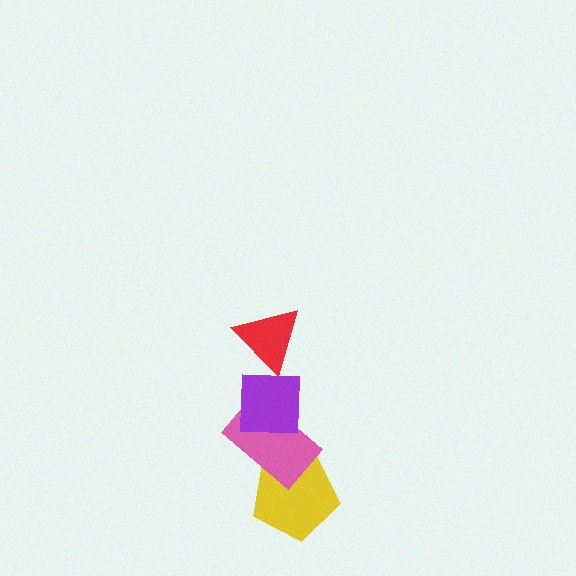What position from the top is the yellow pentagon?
The yellow pentagon is 4th from the top.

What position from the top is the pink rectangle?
The pink rectangle is 3rd from the top.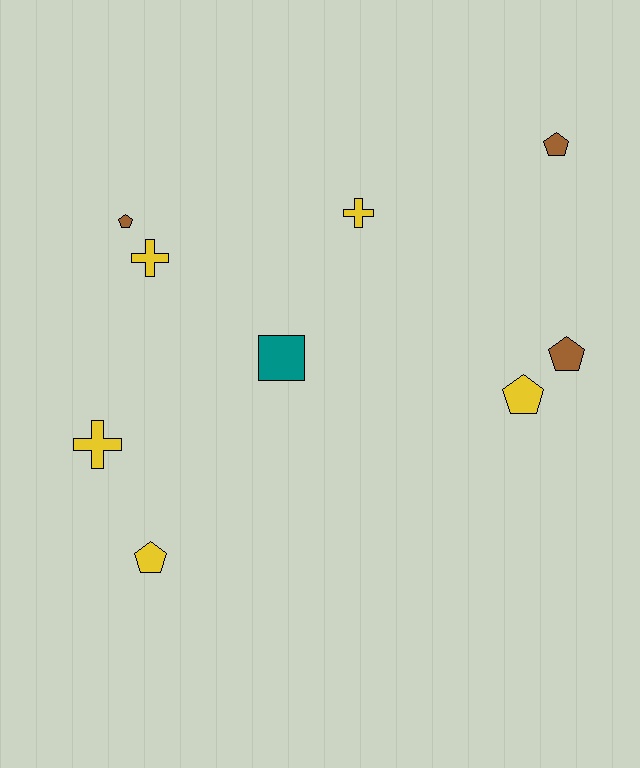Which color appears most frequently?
Yellow, with 5 objects.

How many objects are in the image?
There are 9 objects.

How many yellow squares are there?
There are no yellow squares.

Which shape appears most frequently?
Pentagon, with 5 objects.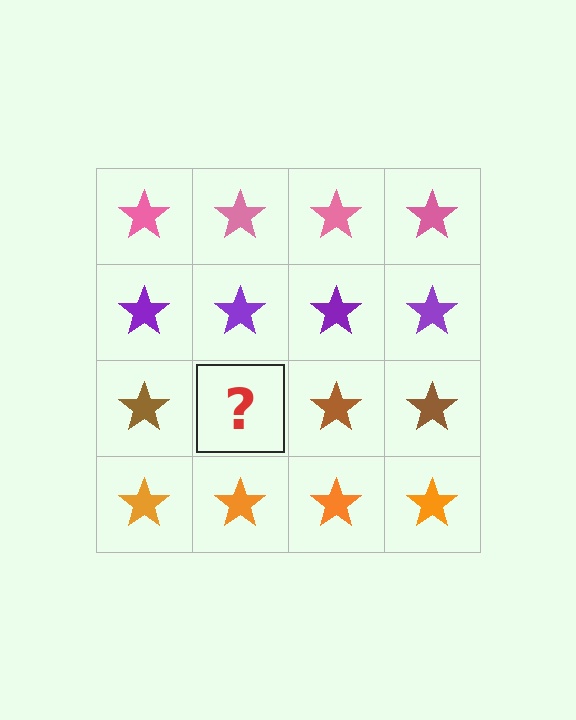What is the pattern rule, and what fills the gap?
The rule is that each row has a consistent color. The gap should be filled with a brown star.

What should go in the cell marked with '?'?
The missing cell should contain a brown star.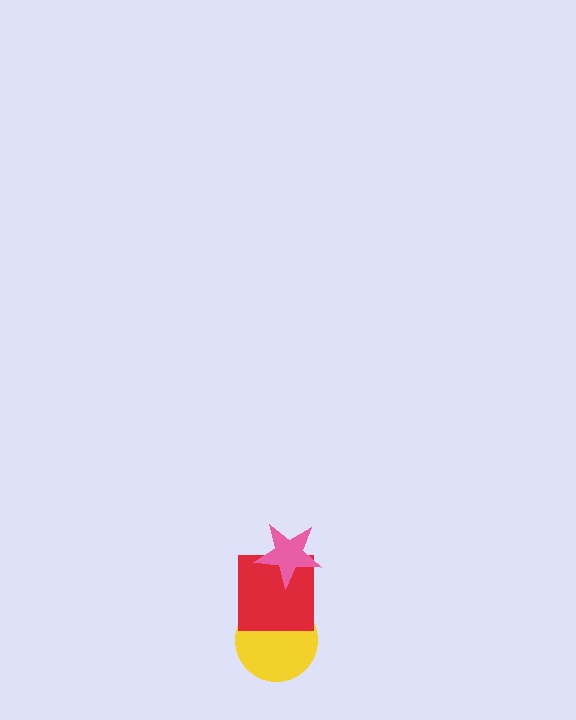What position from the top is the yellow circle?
The yellow circle is 3rd from the top.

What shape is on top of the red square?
The pink star is on top of the red square.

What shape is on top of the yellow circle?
The red square is on top of the yellow circle.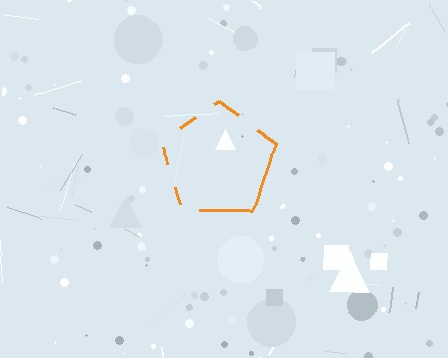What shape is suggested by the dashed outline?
The dashed outline suggests a pentagon.